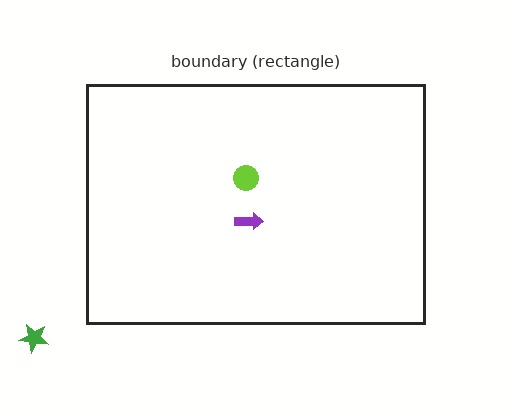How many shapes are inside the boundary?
2 inside, 1 outside.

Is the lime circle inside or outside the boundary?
Inside.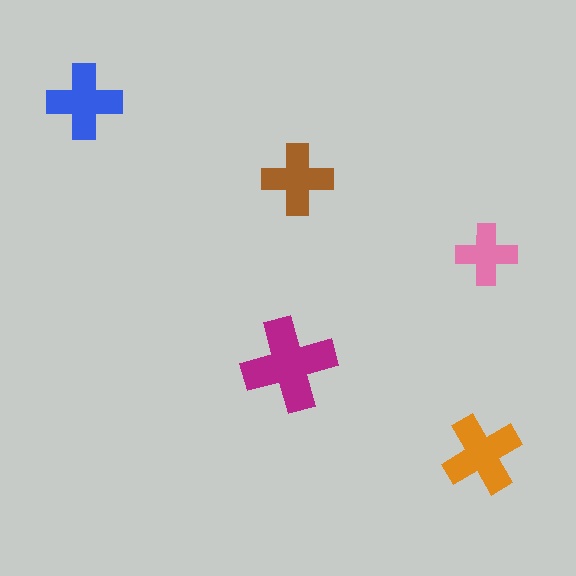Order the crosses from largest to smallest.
the magenta one, the orange one, the blue one, the brown one, the pink one.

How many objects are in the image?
There are 5 objects in the image.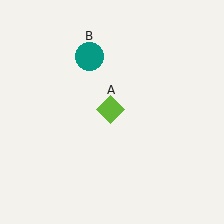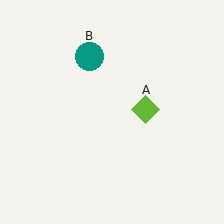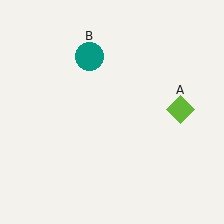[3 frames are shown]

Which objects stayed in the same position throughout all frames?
Teal circle (object B) remained stationary.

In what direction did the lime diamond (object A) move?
The lime diamond (object A) moved right.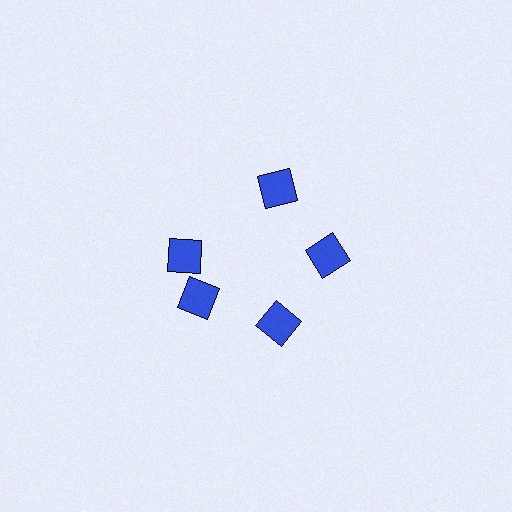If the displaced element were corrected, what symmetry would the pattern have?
It would have 5-fold rotational symmetry — the pattern would map onto itself every 72 degrees.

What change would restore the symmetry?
The symmetry would be restored by rotating it back into even spacing with its neighbors so that all 5 diamonds sit at equal angles and equal distance from the center.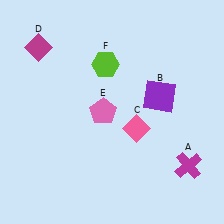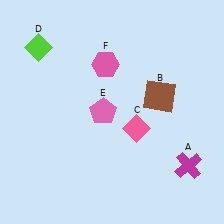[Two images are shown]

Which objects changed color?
B changed from purple to brown. D changed from magenta to lime. F changed from lime to pink.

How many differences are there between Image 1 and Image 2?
There are 3 differences between the two images.